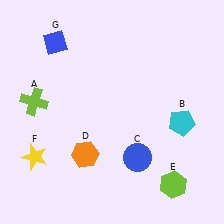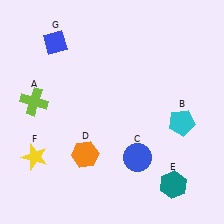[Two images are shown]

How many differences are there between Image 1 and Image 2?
There is 1 difference between the two images.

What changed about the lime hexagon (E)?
In Image 1, E is lime. In Image 2, it changed to teal.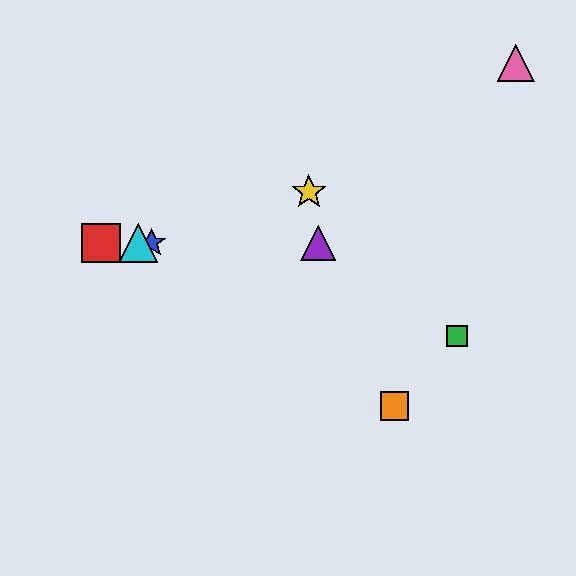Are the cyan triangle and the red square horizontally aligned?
Yes, both are at y≈243.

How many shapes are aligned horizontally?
4 shapes (the red square, the blue star, the purple triangle, the cyan triangle) are aligned horizontally.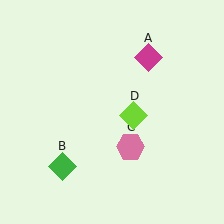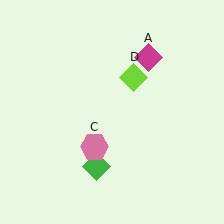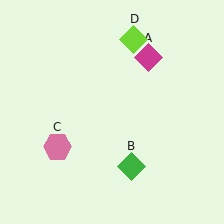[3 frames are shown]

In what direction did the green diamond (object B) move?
The green diamond (object B) moved right.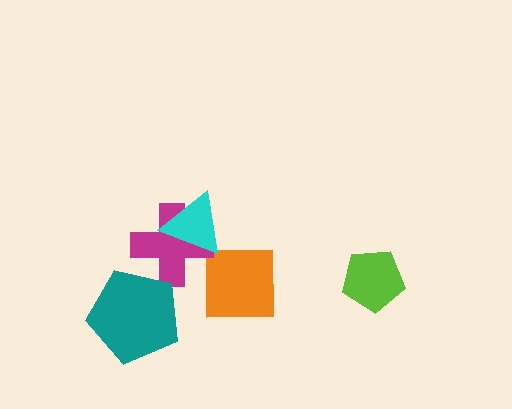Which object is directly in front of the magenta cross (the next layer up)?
The cyan triangle is directly in front of the magenta cross.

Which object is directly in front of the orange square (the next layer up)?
The magenta cross is directly in front of the orange square.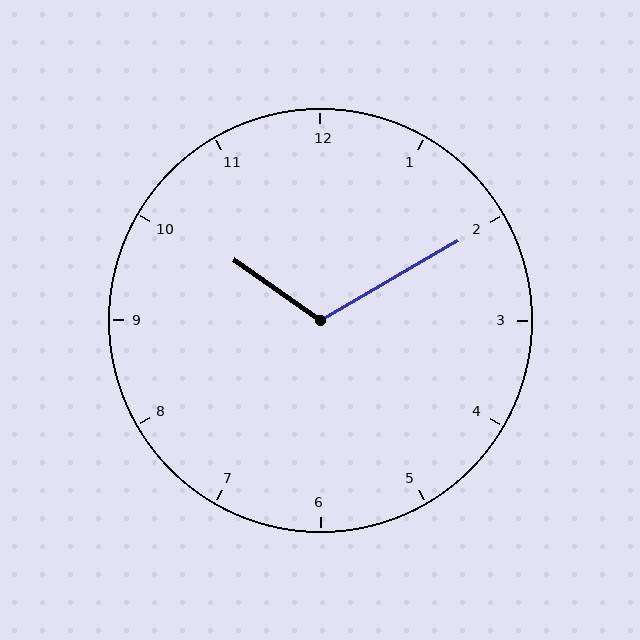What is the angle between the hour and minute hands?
Approximately 115 degrees.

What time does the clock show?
10:10.